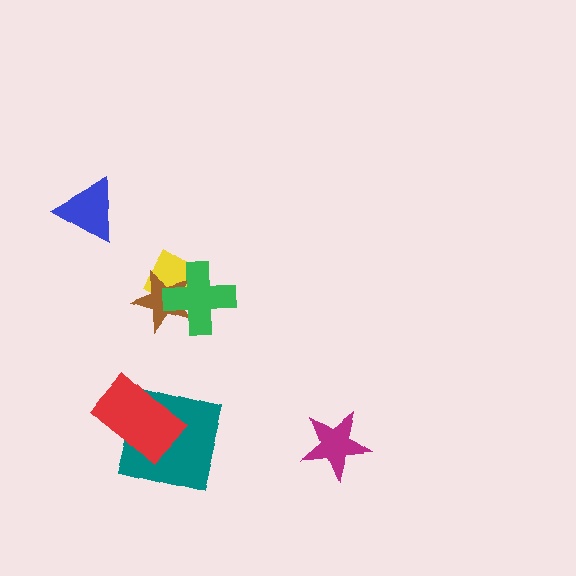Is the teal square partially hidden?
Yes, it is partially covered by another shape.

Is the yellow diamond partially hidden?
Yes, it is partially covered by another shape.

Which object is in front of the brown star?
The green cross is in front of the brown star.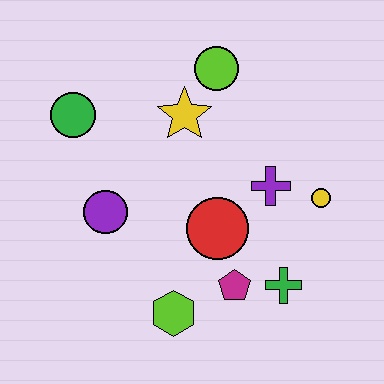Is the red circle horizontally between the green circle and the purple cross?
Yes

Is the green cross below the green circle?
Yes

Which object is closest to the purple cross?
The yellow circle is closest to the purple cross.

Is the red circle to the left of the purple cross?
Yes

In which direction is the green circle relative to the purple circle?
The green circle is above the purple circle.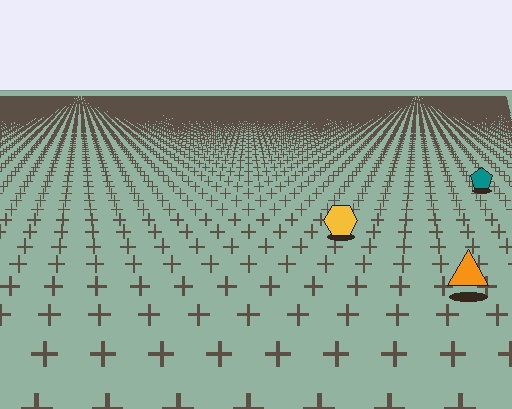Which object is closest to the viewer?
The orange triangle is closest. The texture marks near it are larger and more spread out.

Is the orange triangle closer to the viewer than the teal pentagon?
Yes. The orange triangle is closer — you can tell from the texture gradient: the ground texture is coarser near it.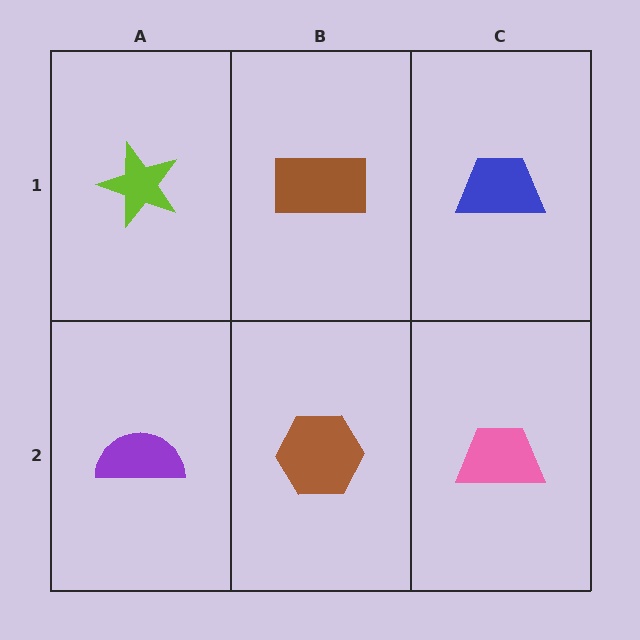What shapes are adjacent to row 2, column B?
A brown rectangle (row 1, column B), a purple semicircle (row 2, column A), a pink trapezoid (row 2, column C).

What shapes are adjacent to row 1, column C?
A pink trapezoid (row 2, column C), a brown rectangle (row 1, column B).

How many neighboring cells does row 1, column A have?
2.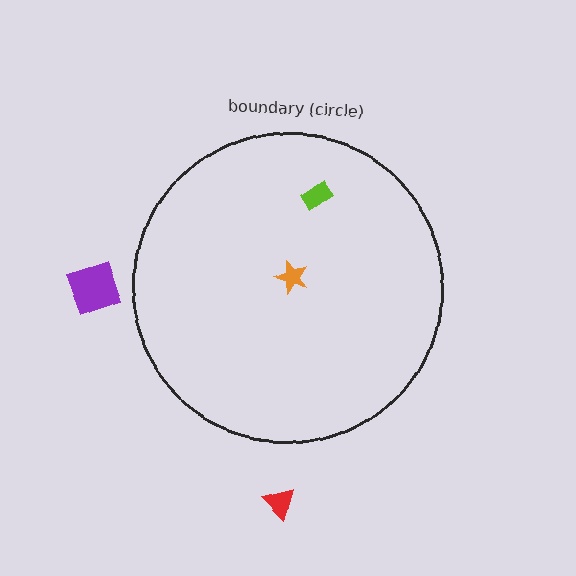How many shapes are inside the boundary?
2 inside, 3 outside.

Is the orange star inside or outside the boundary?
Inside.